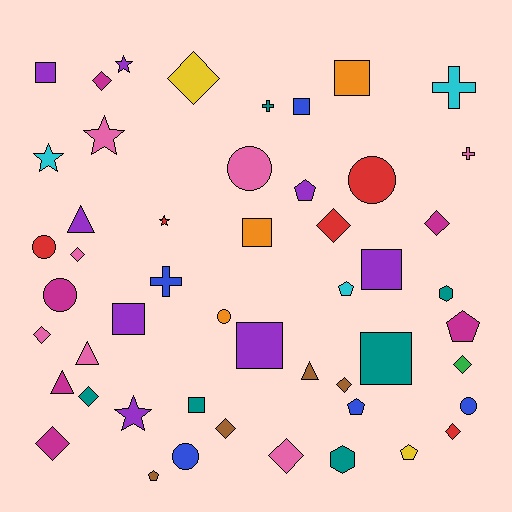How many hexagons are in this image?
There are 2 hexagons.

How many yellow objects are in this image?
There are 2 yellow objects.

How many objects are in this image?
There are 50 objects.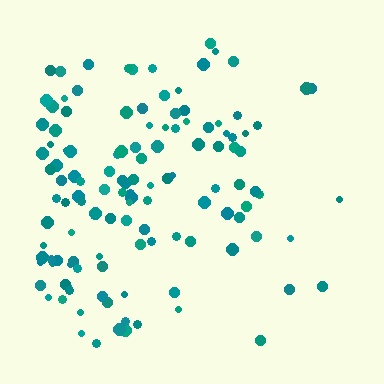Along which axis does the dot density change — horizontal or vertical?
Horizontal.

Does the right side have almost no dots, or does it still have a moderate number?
Still a moderate number, just noticeably fewer than the left.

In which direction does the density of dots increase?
From right to left, with the left side densest.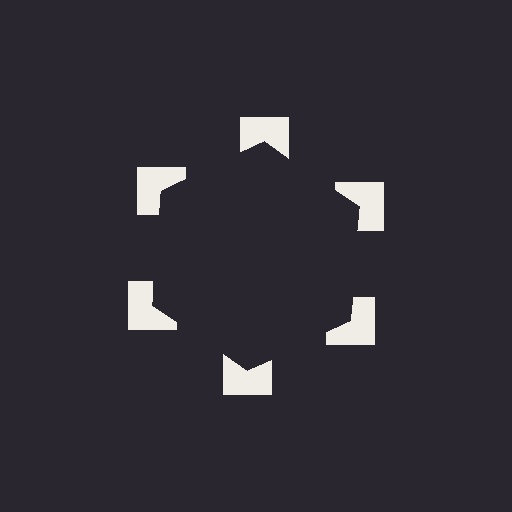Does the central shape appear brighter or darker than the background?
It typically appears slightly darker than the background, even though no actual brightness change is drawn.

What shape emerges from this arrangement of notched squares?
An illusory hexagon — its edges are inferred from the aligned wedge cuts in the notched squares, not physically drawn.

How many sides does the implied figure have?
6 sides.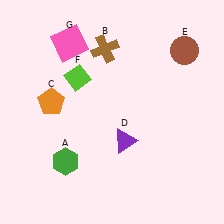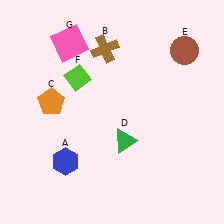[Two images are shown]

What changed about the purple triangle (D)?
In Image 1, D is purple. In Image 2, it changed to green.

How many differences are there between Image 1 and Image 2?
There are 2 differences between the two images.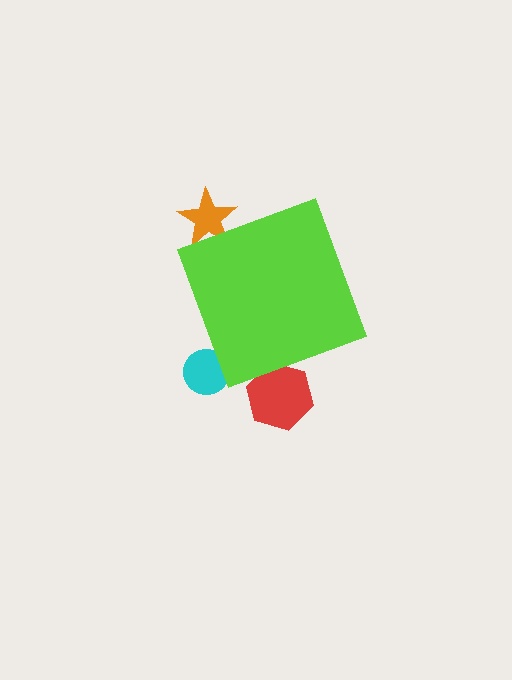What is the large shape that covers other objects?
A lime diamond.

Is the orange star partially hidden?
Yes, the orange star is partially hidden behind the lime diamond.